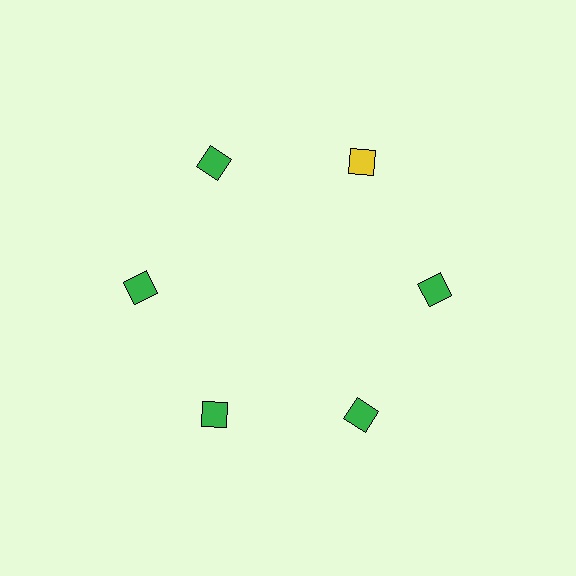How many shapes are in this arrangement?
There are 6 shapes arranged in a ring pattern.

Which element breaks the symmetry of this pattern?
The yellow diamond at roughly the 1 o'clock position breaks the symmetry. All other shapes are green diamonds.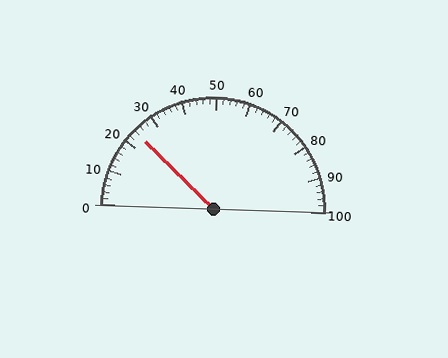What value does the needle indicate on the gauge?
The needle indicates approximately 24.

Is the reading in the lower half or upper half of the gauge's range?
The reading is in the lower half of the range (0 to 100).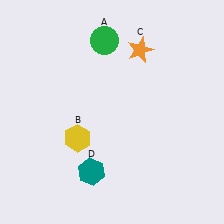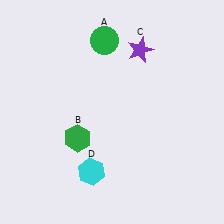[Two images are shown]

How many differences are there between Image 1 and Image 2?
There are 3 differences between the two images.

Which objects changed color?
B changed from yellow to green. C changed from orange to purple. D changed from teal to cyan.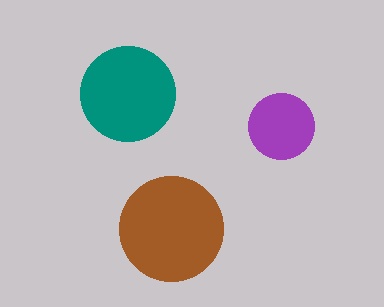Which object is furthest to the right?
The purple circle is rightmost.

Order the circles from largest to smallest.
the brown one, the teal one, the purple one.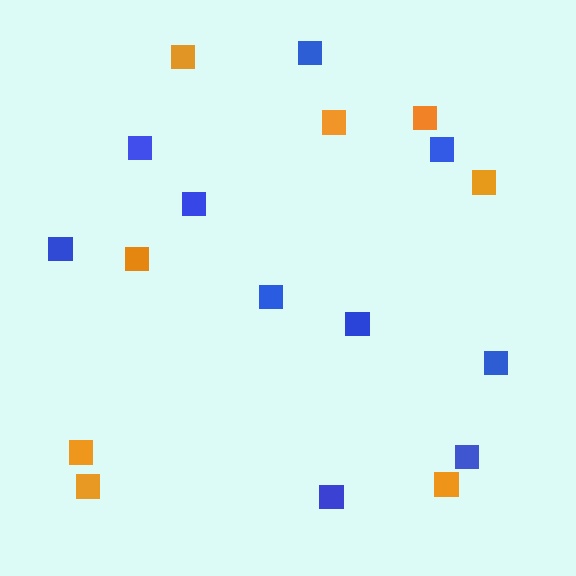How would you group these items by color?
There are 2 groups: one group of orange squares (8) and one group of blue squares (10).